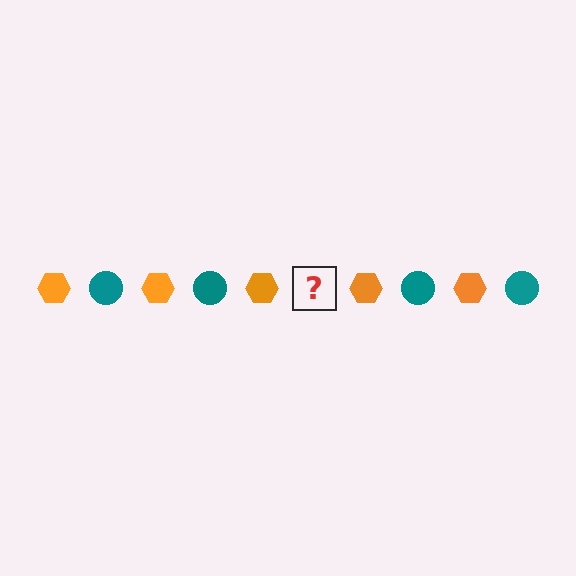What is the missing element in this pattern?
The missing element is a teal circle.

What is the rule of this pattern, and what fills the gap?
The rule is that the pattern alternates between orange hexagon and teal circle. The gap should be filled with a teal circle.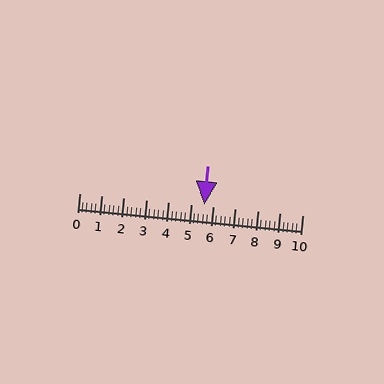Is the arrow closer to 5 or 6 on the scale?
The arrow is closer to 6.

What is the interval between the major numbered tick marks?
The major tick marks are spaced 1 units apart.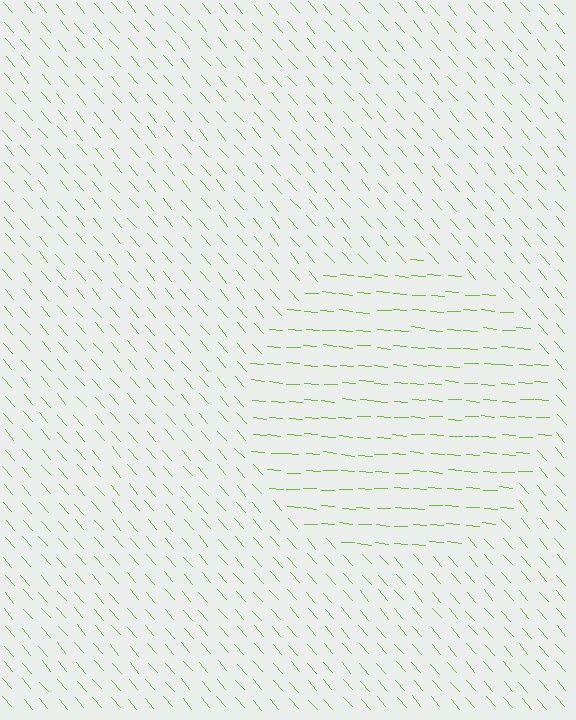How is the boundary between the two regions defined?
The boundary is defined purely by a change in line orientation (approximately 45 degrees difference). All lines are the same color and thickness.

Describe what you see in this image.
The image is filled with small lime line segments. A circle region in the image has lines oriented differently from the surrounding lines, creating a visible texture boundary.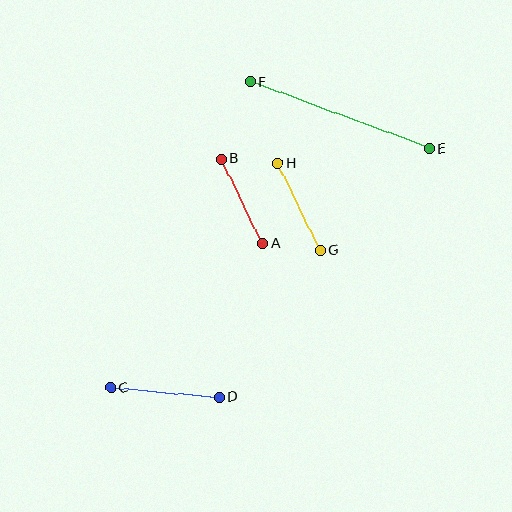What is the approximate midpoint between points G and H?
The midpoint is at approximately (299, 207) pixels.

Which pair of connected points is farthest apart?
Points E and F are farthest apart.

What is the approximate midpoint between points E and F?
The midpoint is at approximately (340, 115) pixels.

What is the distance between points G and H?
The distance is approximately 97 pixels.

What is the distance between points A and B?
The distance is approximately 94 pixels.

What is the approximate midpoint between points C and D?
The midpoint is at approximately (165, 392) pixels.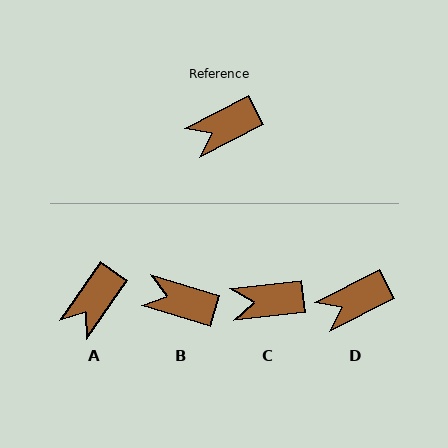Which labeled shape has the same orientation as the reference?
D.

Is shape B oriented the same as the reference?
No, it is off by about 44 degrees.